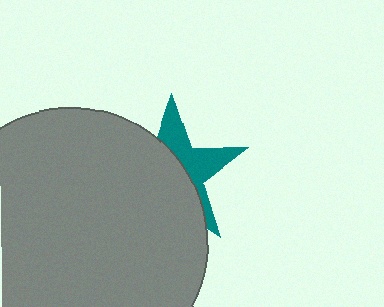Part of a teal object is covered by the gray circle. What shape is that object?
It is a star.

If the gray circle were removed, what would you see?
You would see the complete teal star.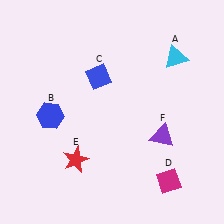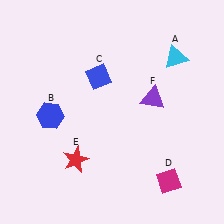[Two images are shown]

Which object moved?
The purple triangle (F) moved up.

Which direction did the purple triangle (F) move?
The purple triangle (F) moved up.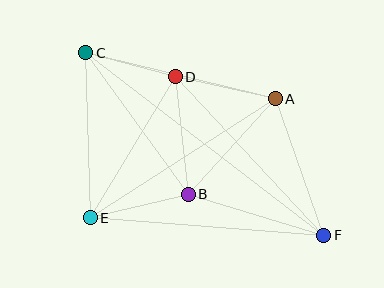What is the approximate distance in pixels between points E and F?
The distance between E and F is approximately 234 pixels.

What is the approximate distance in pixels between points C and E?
The distance between C and E is approximately 165 pixels.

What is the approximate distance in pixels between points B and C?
The distance between B and C is approximately 174 pixels.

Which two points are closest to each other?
Points C and D are closest to each other.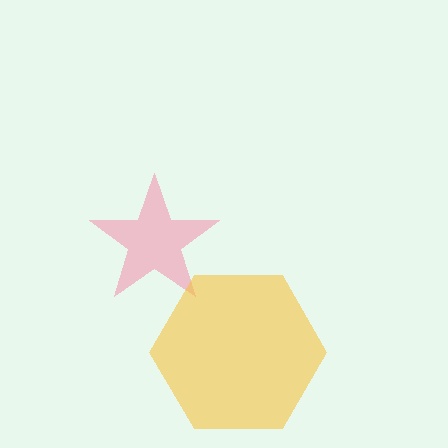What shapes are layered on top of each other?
The layered shapes are: a pink star, a yellow hexagon.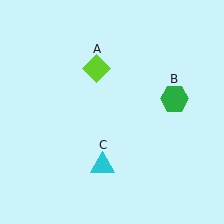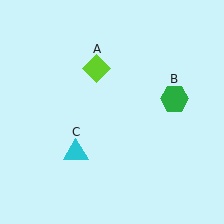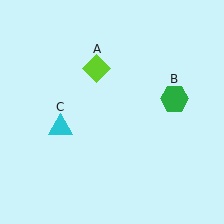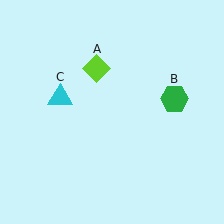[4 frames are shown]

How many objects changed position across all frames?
1 object changed position: cyan triangle (object C).